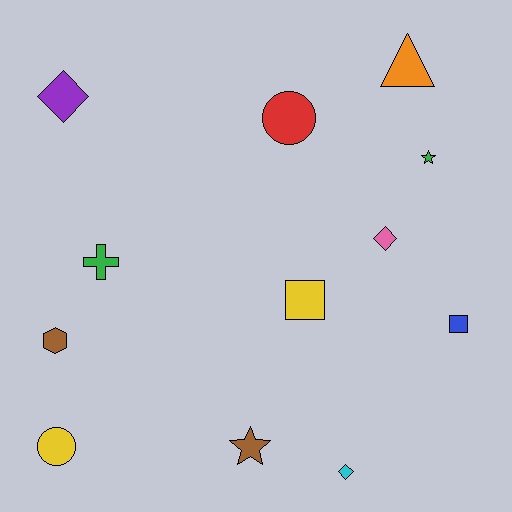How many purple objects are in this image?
There is 1 purple object.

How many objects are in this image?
There are 12 objects.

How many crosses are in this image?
There is 1 cross.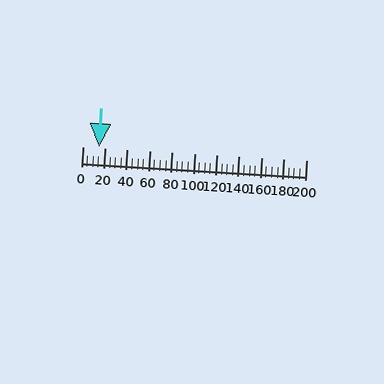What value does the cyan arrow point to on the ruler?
The cyan arrow points to approximately 15.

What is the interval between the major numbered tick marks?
The major tick marks are spaced 20 units apart.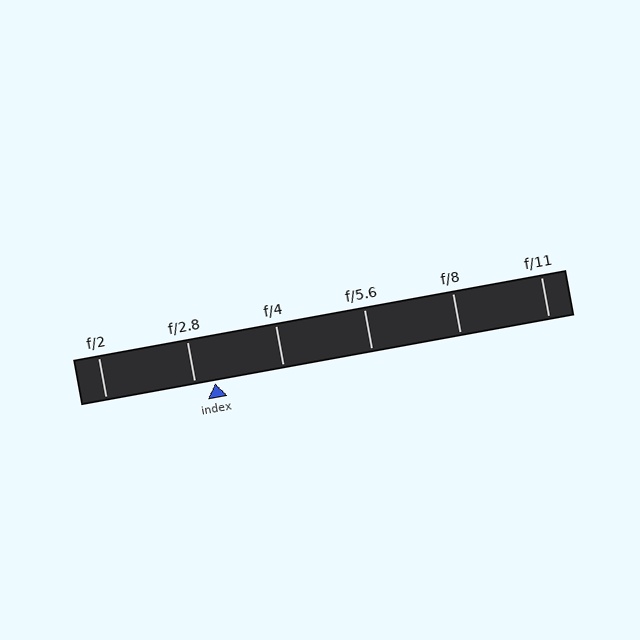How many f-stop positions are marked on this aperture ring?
There are 6 f-stop positions marked.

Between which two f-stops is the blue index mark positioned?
The index mark is between f/2.8 and f/4.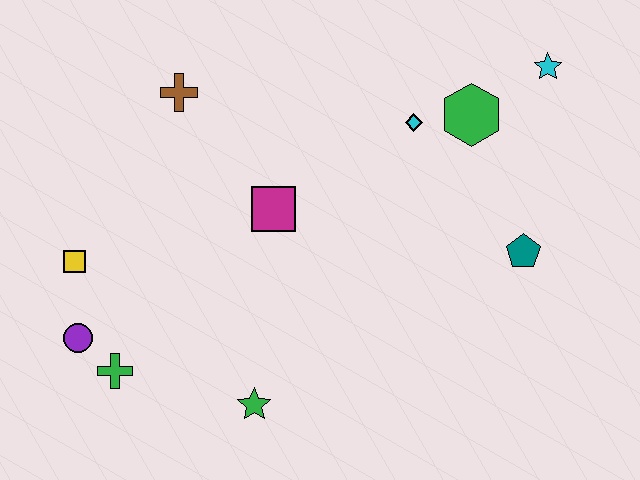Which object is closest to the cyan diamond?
The green hexagon is closest to the cyan diamond.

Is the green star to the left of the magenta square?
Yes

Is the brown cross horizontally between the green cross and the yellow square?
No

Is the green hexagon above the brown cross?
No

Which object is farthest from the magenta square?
The cyan star is farthest from the magenta square.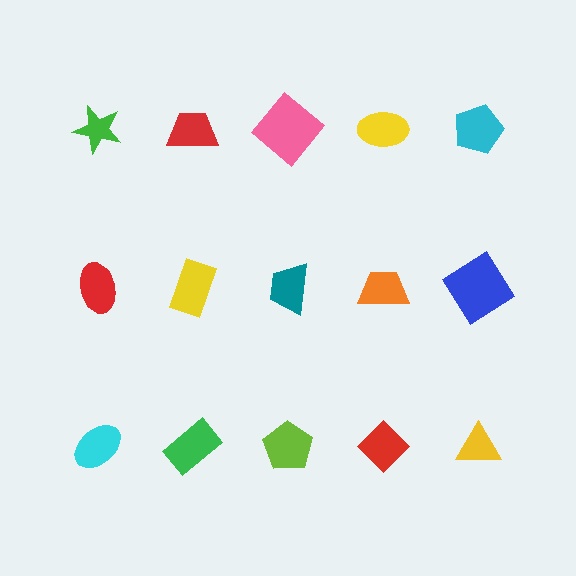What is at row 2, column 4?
An orange trapezoid.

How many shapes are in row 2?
5 shapes.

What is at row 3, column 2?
A green rectangle.